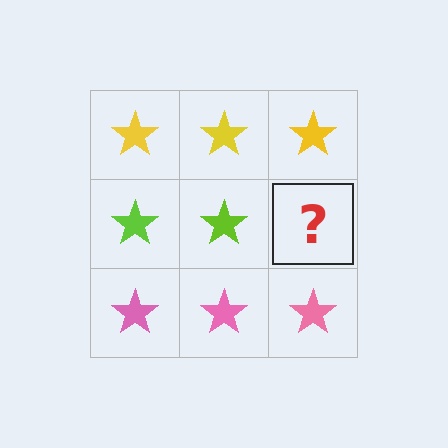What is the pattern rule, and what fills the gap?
The rule is that each row has a consistent color. The gap should be filled with a lime star.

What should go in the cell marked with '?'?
The missing cell should contain a lime star.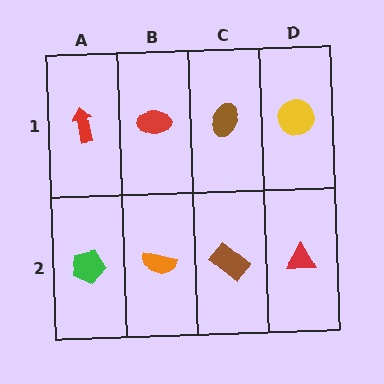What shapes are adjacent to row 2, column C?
A brown ellipse (row 1, column C), an orange semicircle (row 2, column B), a red triangle (row 2, column D).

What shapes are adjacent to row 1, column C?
A brown rectangle (row 2, column C), a red ellipse (row 1, column B), a yellow circle (row 1, column D).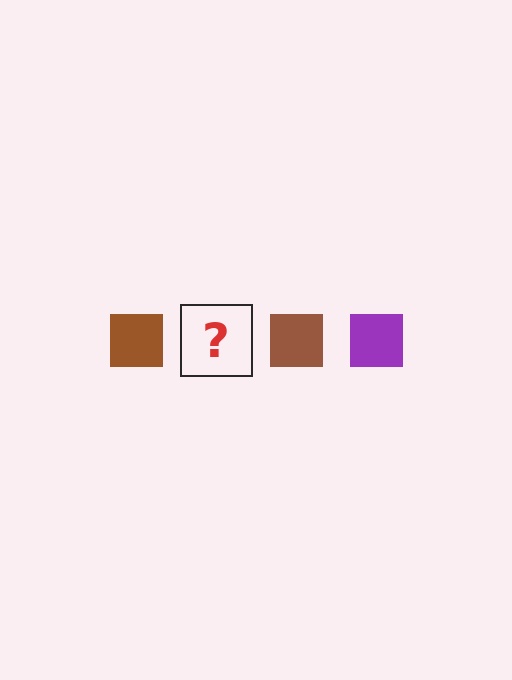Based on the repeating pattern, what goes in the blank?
The blank should be a purple square.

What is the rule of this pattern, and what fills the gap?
The rule is that the pattern cycles through brown, purple squares. The gap should be filled with a purple square.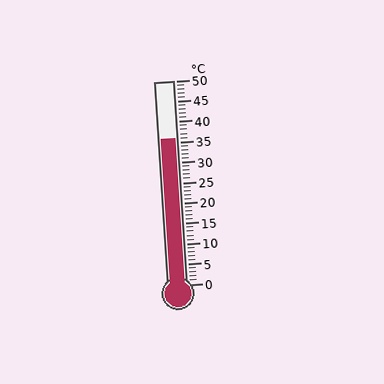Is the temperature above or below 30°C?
The temperature is above 30°C.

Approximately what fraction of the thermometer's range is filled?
The thermometer is filled to approximately 70% of its range.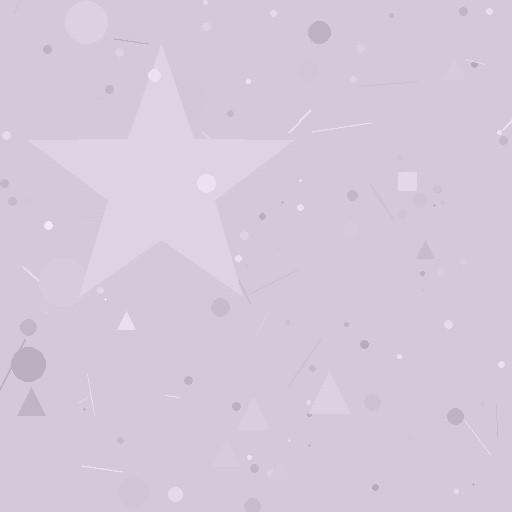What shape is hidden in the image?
A star is hidden in the image.